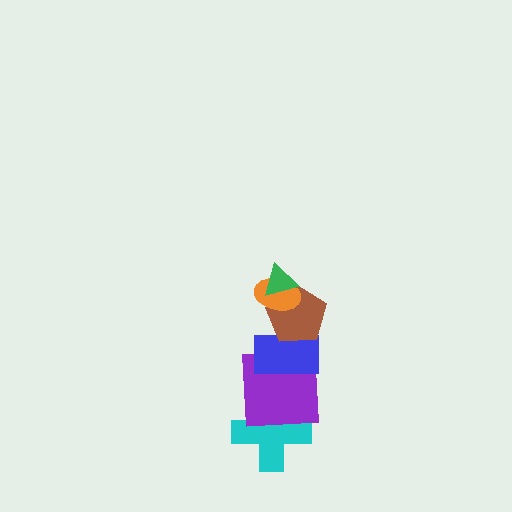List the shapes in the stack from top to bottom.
From top to bottom: the green triangle, the orange ellipse, the brown pentagon, the blue rectangle, the purple square, the cyan cross.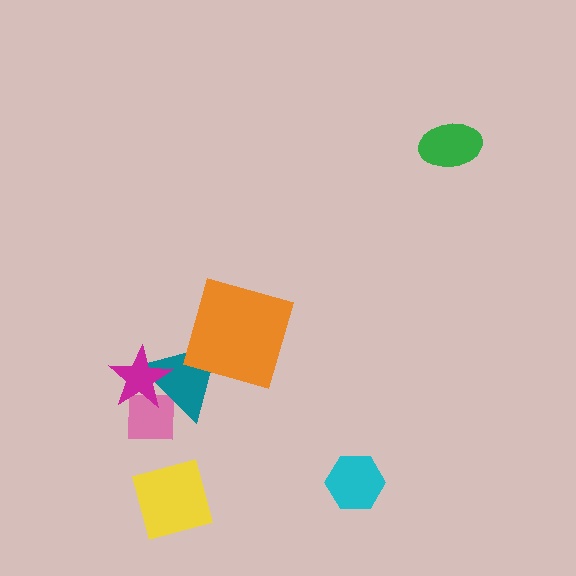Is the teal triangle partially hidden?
Yes, it is partially covered by another shape.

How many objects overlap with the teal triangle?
3 objects overlap with the teal triangle.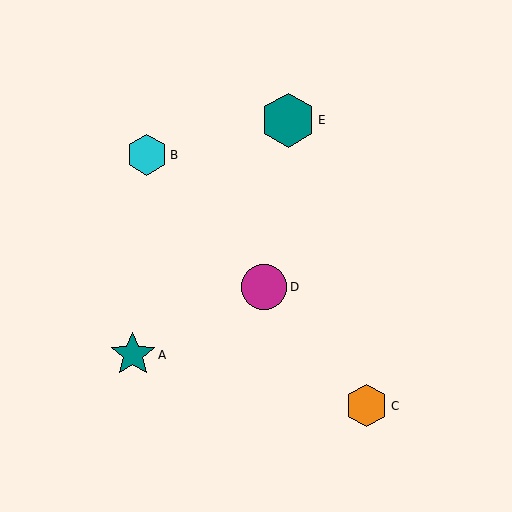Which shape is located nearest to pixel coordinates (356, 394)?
The orange hexagon (labeled C) at (367, 406) is nearest to that location.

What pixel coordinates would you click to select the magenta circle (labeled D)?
Click at (264, 287) to select the magenta circle D.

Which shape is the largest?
The teal hexagon (labeled E) is the largest.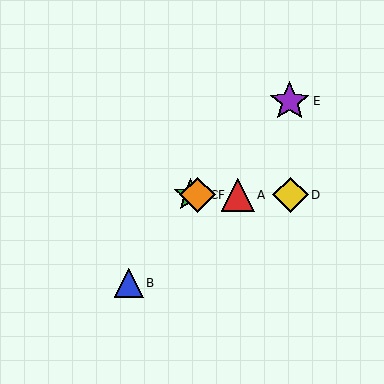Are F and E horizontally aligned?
No, F is at y≈195 and E is at y≈101.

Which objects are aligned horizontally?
Objects A, C, D, F are aligned horizontally.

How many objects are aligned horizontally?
4 objects (A, C, D, F) are aligned horizontally.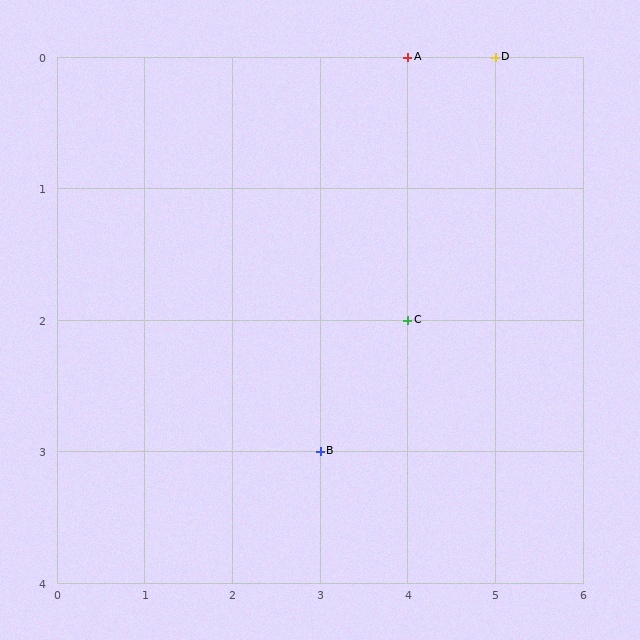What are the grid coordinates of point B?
Point B is at grid coordinates (3, 3).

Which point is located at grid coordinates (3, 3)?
Point B is at (3, 3).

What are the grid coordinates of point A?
Point A is at grid coordinates (4, 0).